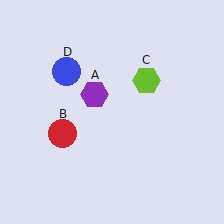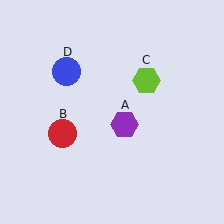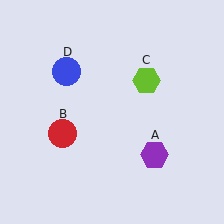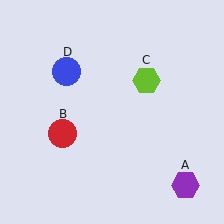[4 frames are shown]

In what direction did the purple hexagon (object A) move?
The purple hexagon (object A) moved down and to the right.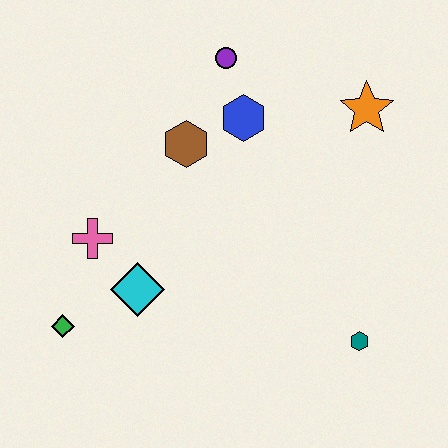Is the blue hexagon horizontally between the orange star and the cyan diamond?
Yes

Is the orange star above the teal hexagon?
Yes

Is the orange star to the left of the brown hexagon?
No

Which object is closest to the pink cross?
The cyan diamond is closest to the pink cross.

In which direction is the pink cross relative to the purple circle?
The pink cross is below the purple circle.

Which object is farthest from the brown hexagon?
The teal hexagon is farthest from the brown hexagon.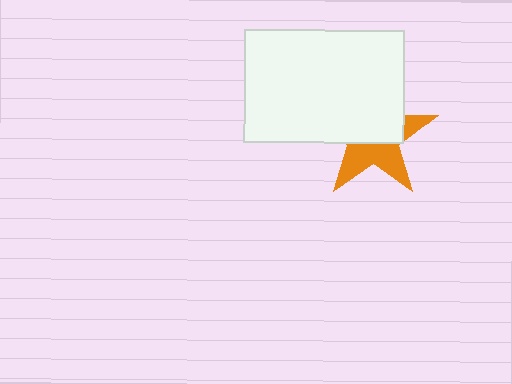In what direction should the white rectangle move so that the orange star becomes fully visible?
The white rectangle should move up. That is the shortest direction to clear the overlap and leave the orange star fully visible.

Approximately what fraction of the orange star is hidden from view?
Roughly 55% of the orange star is hidden behind the white rectangle.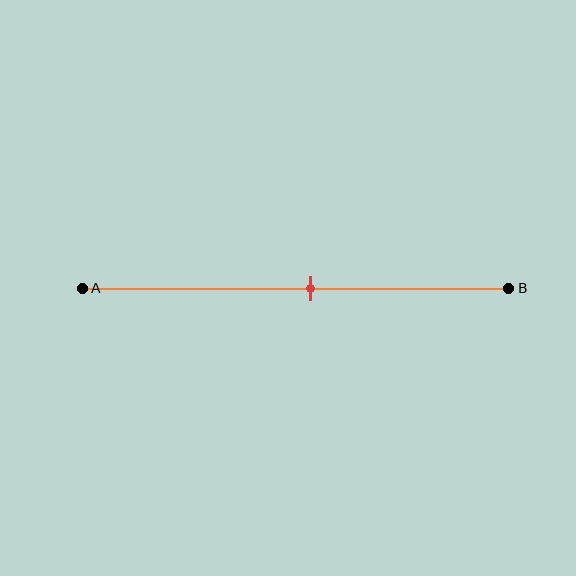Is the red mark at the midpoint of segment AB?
No, the mark is at about 55% from A, not at the 50% midpoint.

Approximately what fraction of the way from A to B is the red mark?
The red mark is approximately 55% of the way from A to B.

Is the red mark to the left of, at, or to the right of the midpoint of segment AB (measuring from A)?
The red mark is to the right of the midpoint of segment AB.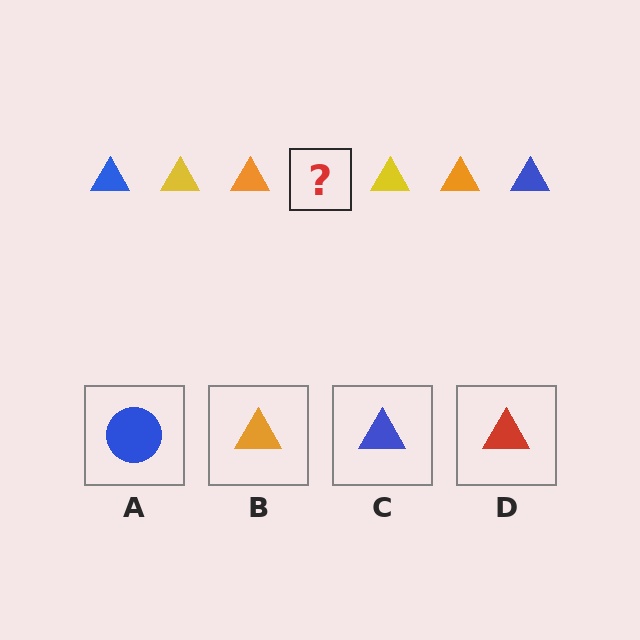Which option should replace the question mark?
Option C.